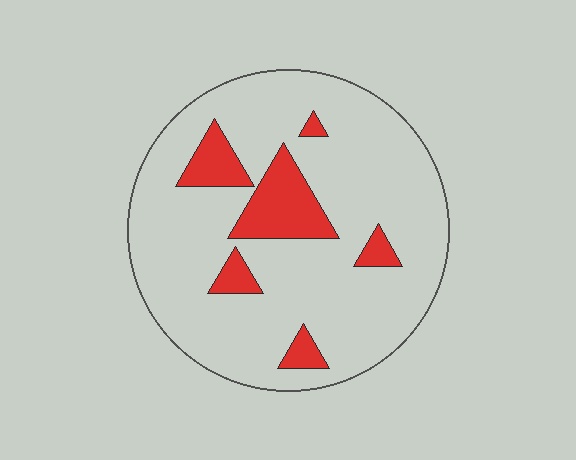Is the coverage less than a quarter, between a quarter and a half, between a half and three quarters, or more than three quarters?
Less than a quarter.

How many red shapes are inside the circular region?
6.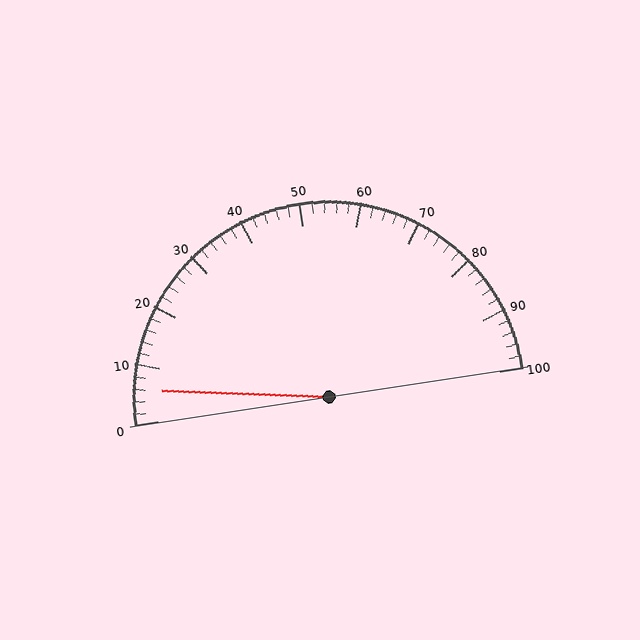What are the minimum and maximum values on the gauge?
The gauge ranges from 0 to 100.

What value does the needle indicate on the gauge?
The needle indicates approximately 6.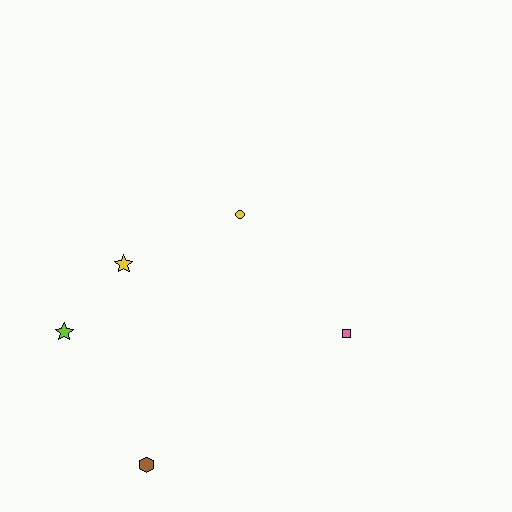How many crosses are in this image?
There are no crosses.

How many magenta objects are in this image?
There are no magenta objects.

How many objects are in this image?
There are 5 objects.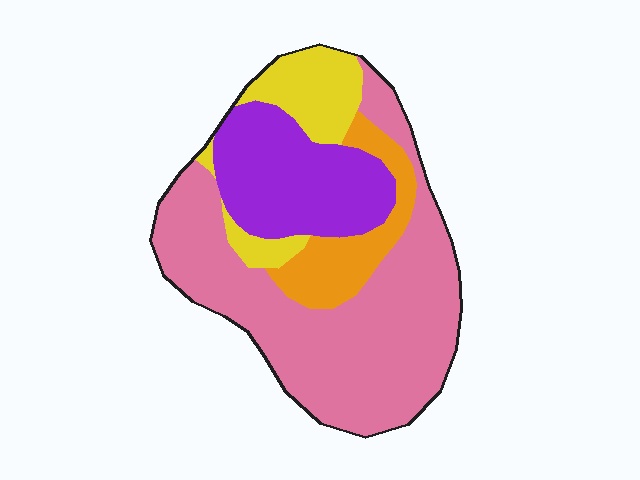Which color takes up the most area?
Pink, at roughly 55%.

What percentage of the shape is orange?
Orange takes up about one eighth (1/8) of the shape.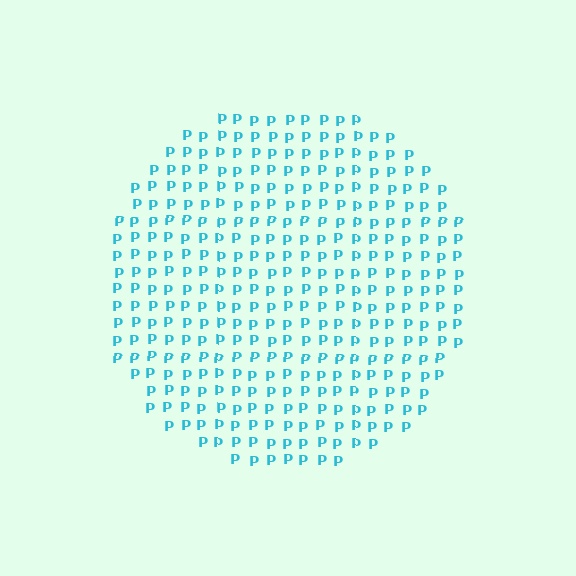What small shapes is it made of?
It is made of small letter P's.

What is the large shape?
The large shape is a circle.